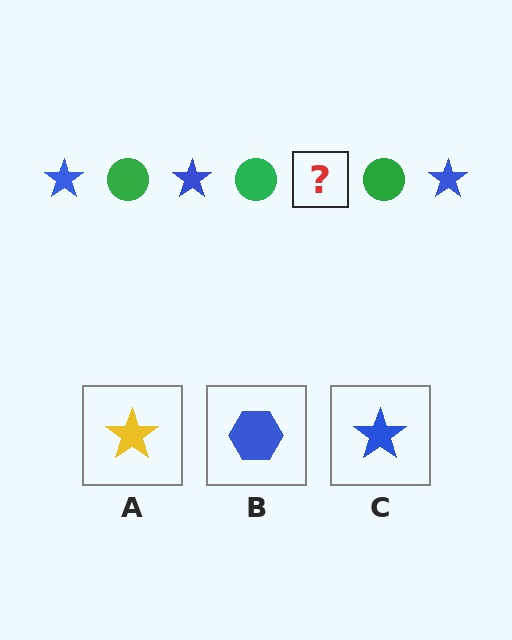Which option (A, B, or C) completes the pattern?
C.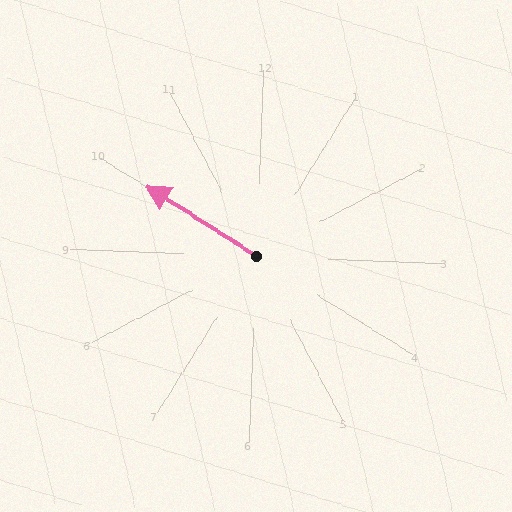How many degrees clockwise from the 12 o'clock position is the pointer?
Approximately 300 degrees.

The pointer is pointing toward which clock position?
Roughly 10 o'clock.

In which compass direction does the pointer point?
Northwest.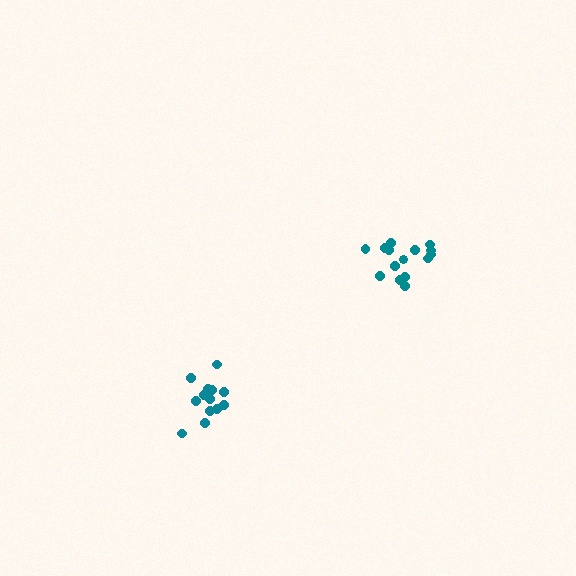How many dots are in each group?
Group 1: 15 dots, Group 2: 14 dots (29 total).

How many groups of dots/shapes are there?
There are 2 groups.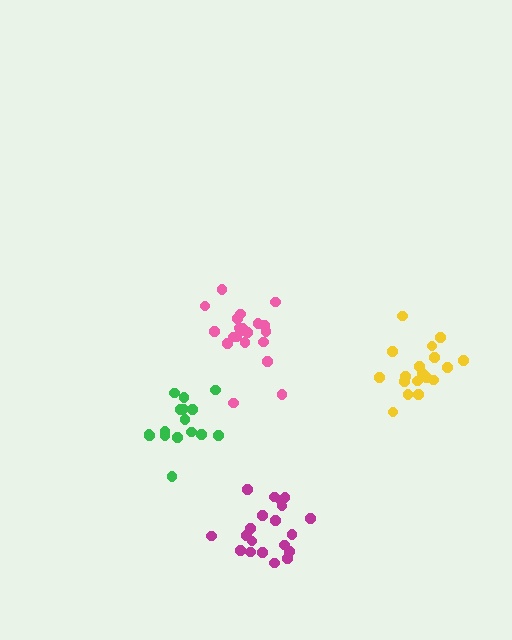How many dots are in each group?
Group 1: 20 dots, Group 2: 16 dots, Group 3: 21 dots, Group 4: 18 dots (75 total).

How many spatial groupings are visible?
There are 4 spatial groupings.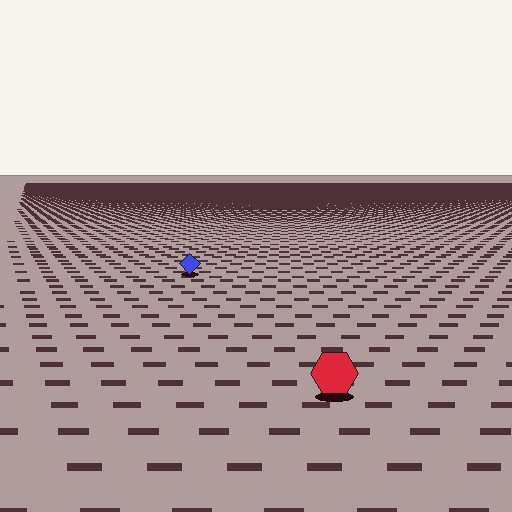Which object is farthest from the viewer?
The blue diamond is farthest from the viewer. It appears smaller and the ground texture around it is denser.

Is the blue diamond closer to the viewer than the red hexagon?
No. The red hexagon is closer — you can tell from the texture gradient: the ground texture is coarser near it.